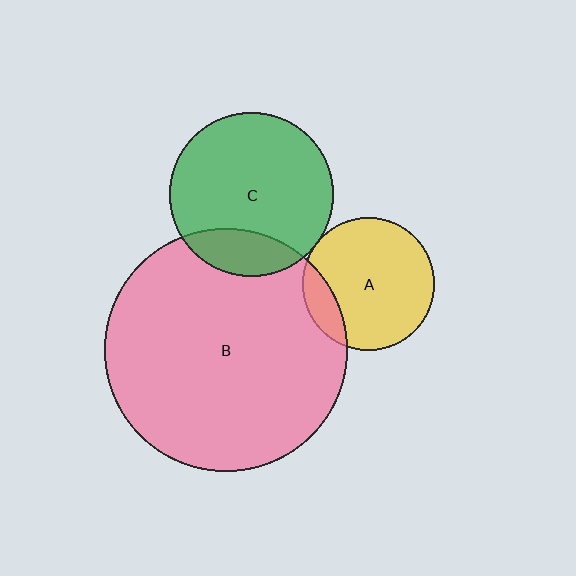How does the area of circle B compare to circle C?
Approximately 2.2 times.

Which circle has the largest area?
Circle B (pink).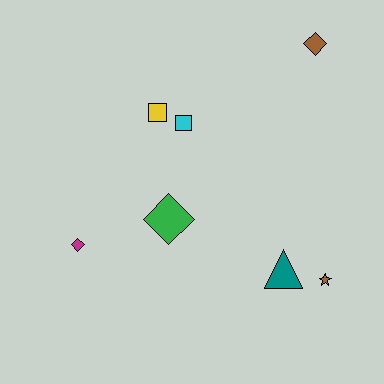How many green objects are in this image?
There is 1 green object.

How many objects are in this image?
There are 7 objects.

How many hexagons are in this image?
There are no hexagons.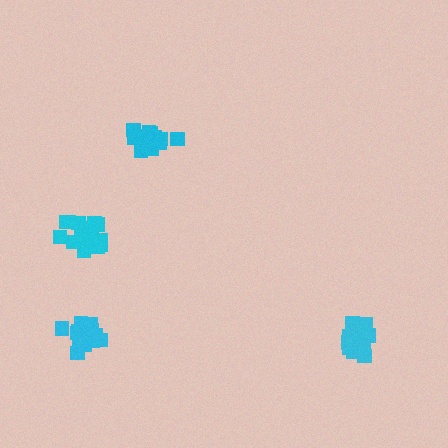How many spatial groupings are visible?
There are 4 spatial groupings.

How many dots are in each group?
Group 1: 16 dots, Group 2: 16 dots, Group 3: 18 dots, Group 4: 17 dots (67 total).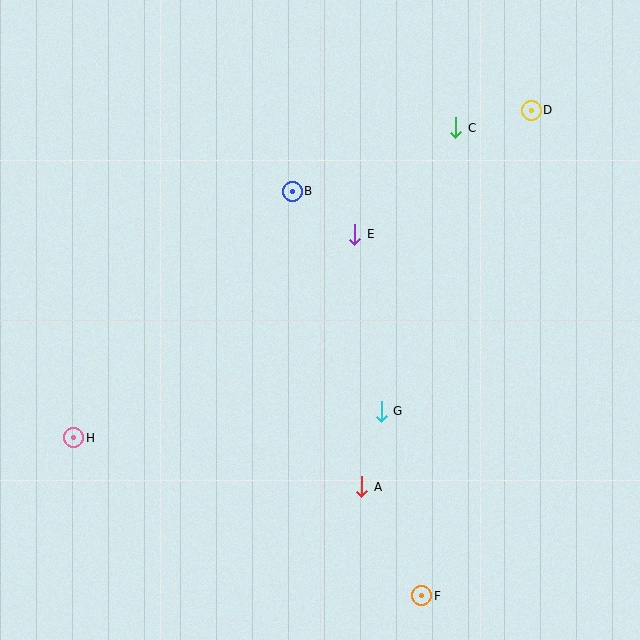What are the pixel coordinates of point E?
Point E is at (355, 234).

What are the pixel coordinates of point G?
Point G is at (381, 411).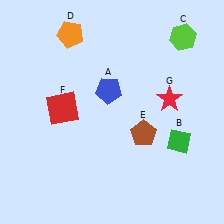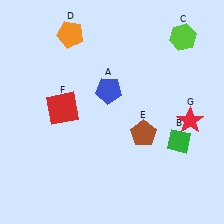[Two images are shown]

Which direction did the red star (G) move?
The red star (G) moved down.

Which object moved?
The red star (G) moved down.